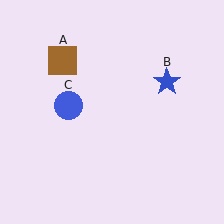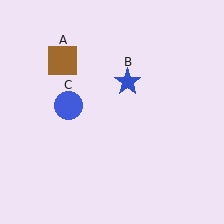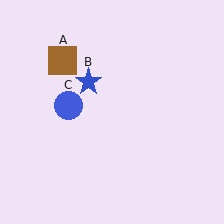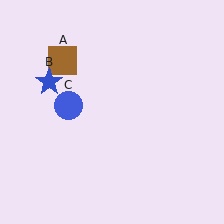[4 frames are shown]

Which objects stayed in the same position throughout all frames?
Brown square (object A) and blue circle (object C) remained stationary.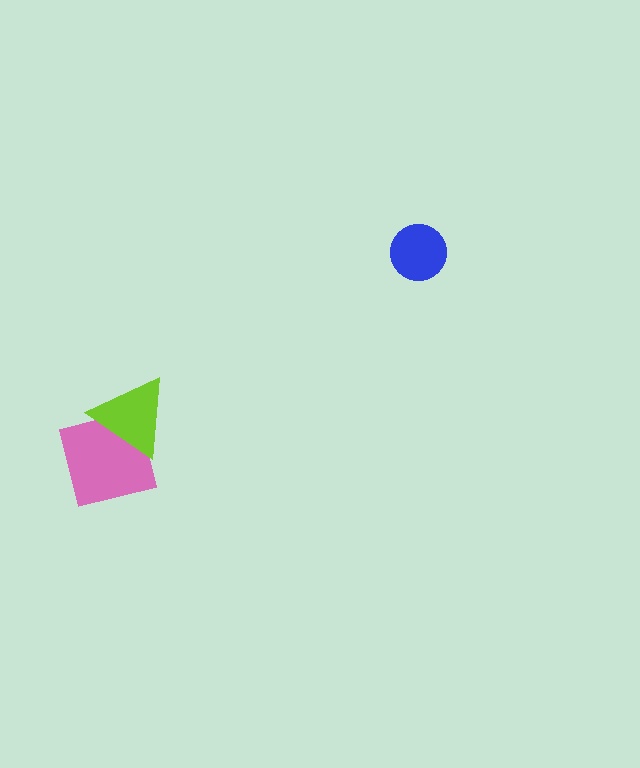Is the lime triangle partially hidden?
No, no other shape covers it.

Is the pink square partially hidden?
Yes, it is partially covered by another shape.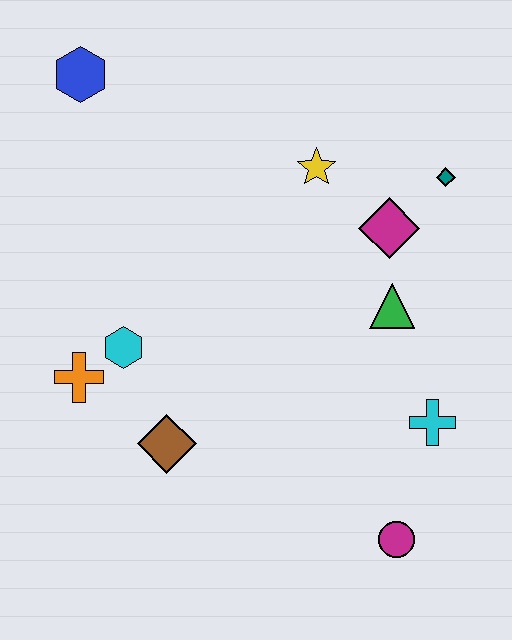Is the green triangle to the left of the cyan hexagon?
No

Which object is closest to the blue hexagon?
The yellow star is closest to the blue hexagon.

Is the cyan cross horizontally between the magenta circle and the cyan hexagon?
No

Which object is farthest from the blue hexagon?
The magenta circle is farthest from the blue hexagon.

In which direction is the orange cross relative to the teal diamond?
The orange cross is to the left of the teal diamond.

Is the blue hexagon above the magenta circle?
Yes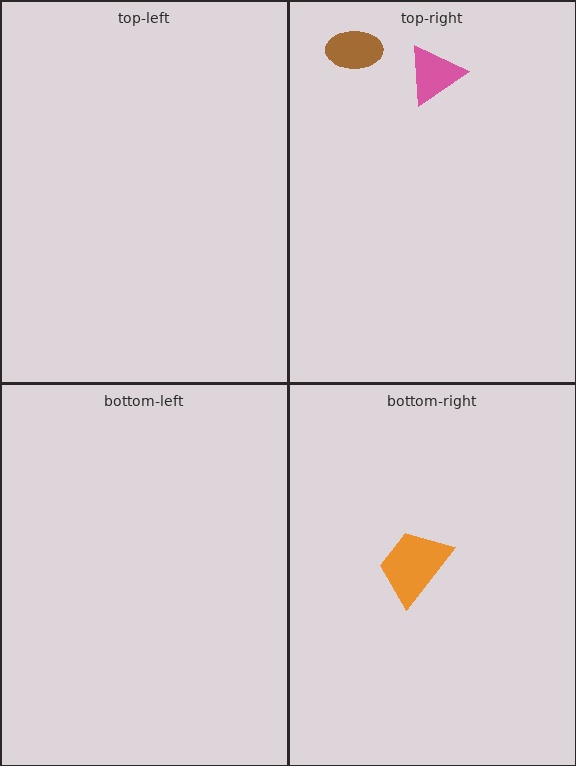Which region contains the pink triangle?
The top-right region.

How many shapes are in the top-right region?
2.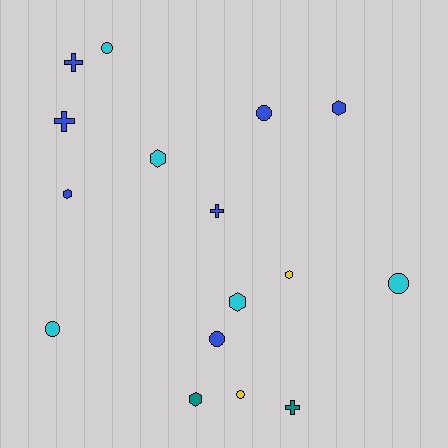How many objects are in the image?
There are 16 objects.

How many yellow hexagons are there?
There is 1 yellow hexagon.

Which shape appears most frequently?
Circle, with 6 objects.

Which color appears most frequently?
Blue, with 7 objects.